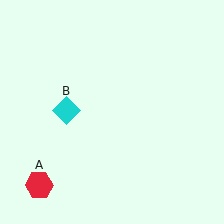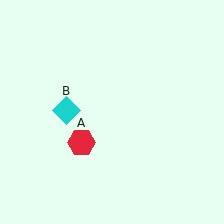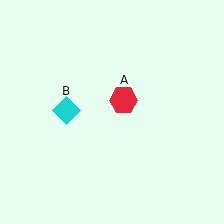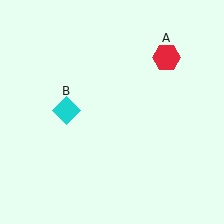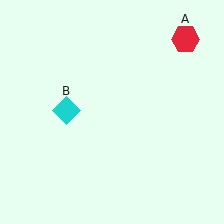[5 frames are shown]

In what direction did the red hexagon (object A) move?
The red hexagon (object A) moved up and to the right.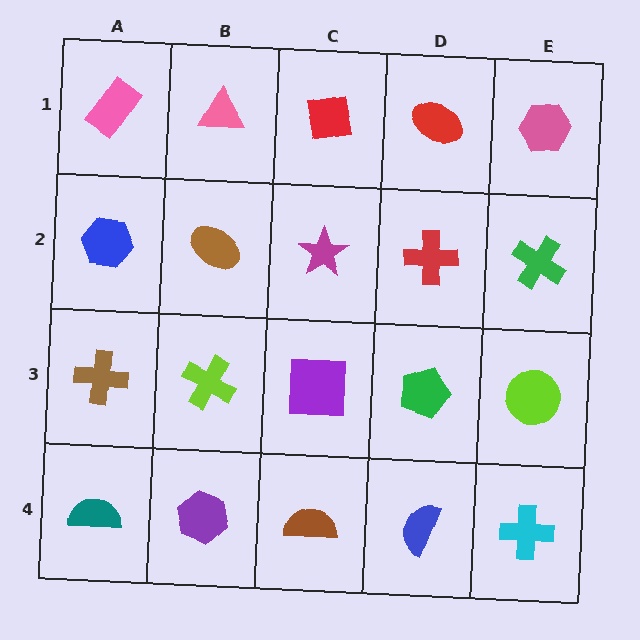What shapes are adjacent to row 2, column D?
A red ellipse (row 1, column D), a green pentagon (row 3, column D), a magenta star (row 2, column C), a green cross (row 2, column E).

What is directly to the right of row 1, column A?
A pink triangle.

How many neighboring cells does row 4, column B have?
3.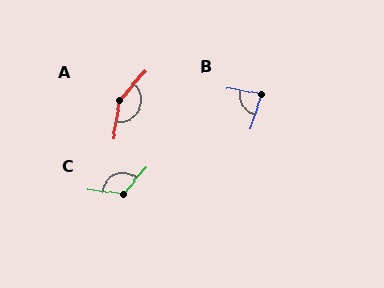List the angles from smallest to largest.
B (83°), C (124°), A (147°).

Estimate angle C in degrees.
Approximately 124 degrees.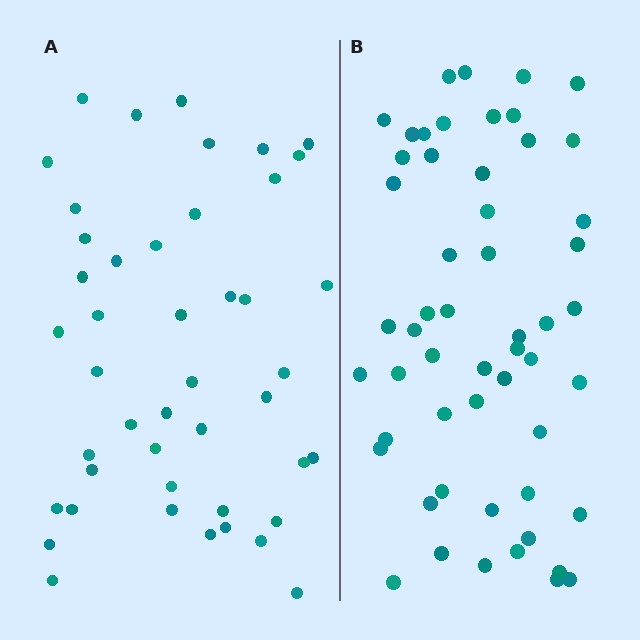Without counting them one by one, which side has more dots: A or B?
Region B (the right region) has more dots.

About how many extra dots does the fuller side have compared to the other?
Region B has roughly 8 or so more dots than region A.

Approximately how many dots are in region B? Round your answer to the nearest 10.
About 50 dots. (The exact count is 54, which rounds to 50.)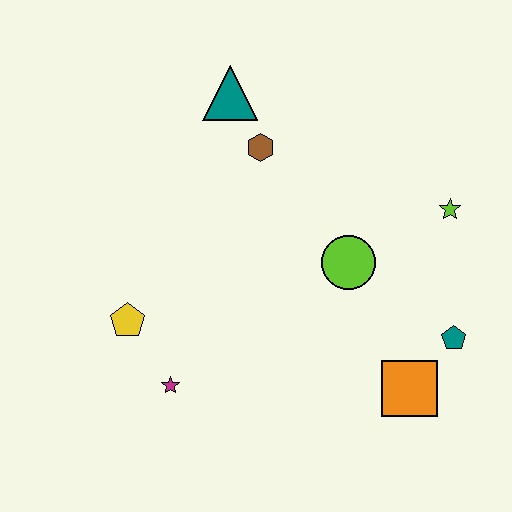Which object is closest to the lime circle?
The lime star is closest to the lime circle.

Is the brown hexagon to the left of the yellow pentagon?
No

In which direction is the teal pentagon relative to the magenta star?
The teal pentagon is to the right of the magenta star.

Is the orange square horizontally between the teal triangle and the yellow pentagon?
No